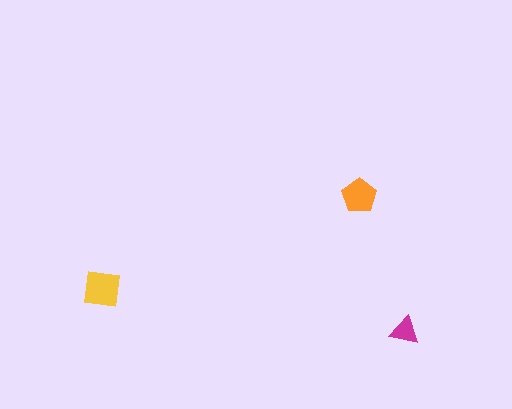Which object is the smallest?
The magenta triangle.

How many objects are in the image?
There are 3 objects in the image.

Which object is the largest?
The yellow square.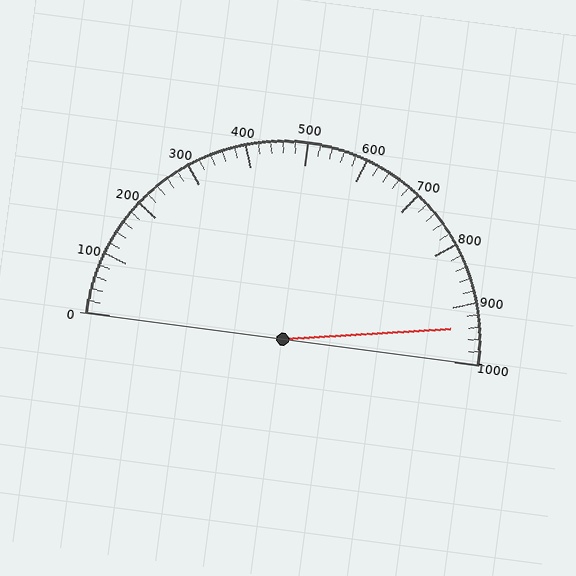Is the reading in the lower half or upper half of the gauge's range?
The reading is in the upper half of the range (0 to 1000).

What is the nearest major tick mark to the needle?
The nearest major tick mark is 900.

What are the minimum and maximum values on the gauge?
The gauge ranges from 0 to 1000.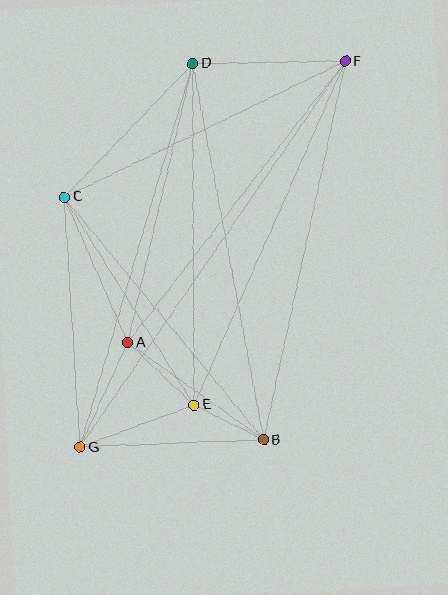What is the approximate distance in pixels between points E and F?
The distance between E and F is approximately 375 pixels.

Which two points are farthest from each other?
Points F and G are farthest from each other.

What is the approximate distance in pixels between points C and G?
The distance between C and G is approximately 250 pixels.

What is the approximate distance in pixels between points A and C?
The distance between A and C is approximately 159 pixels.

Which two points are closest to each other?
Points B and E are closest to each other.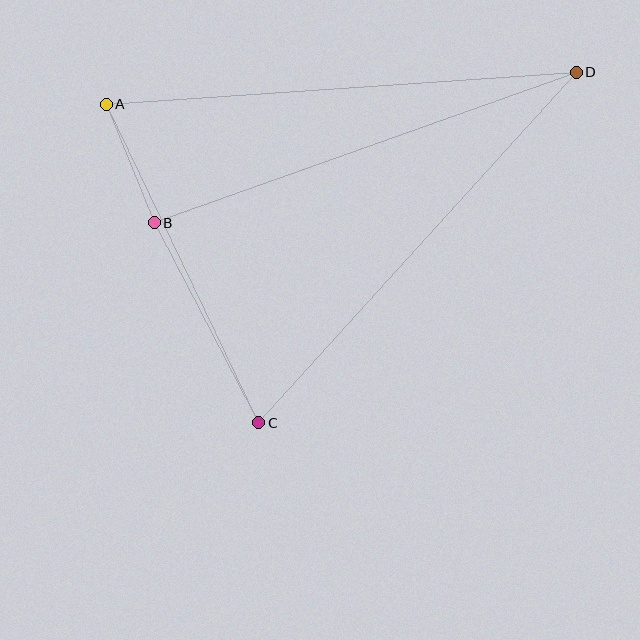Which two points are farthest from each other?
Points C and D are farthest from each other.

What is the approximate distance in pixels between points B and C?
The distance between B and C is approximately 225 pixels.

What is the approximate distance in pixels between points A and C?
The distance between A and C is approximately 353 pixels.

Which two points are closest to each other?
Points A and B are closest to each other.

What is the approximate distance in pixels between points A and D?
The distance between A and D is approximately 471 pixels.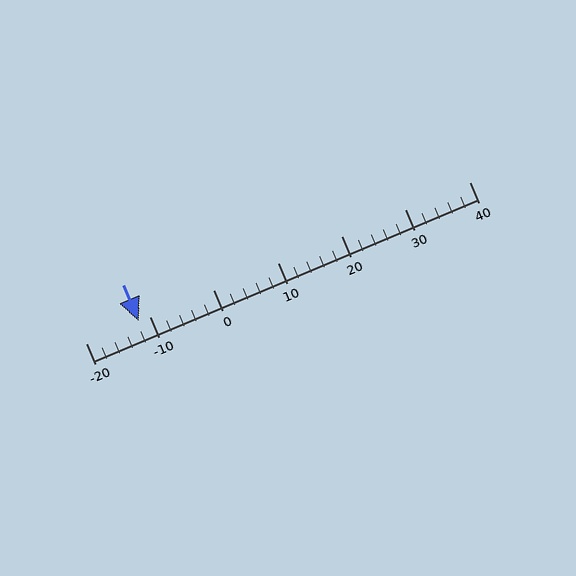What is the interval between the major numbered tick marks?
The major tick marks are spaced 10 units apart.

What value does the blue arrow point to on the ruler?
The blue arrow points to approximately -12.